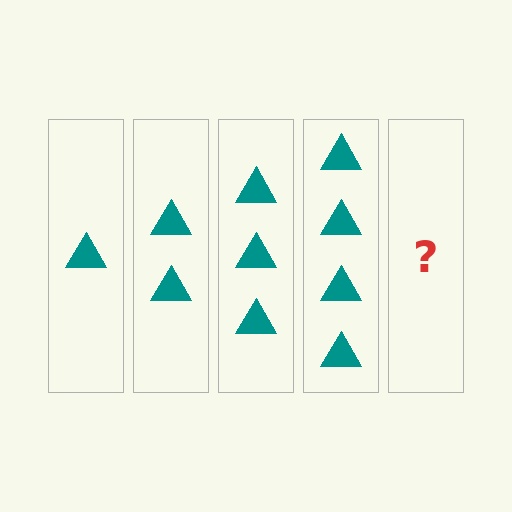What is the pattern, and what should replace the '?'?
The pattern is that each step adds one more triangle. The '?' should be 5 triangles.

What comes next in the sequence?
The next element should be 5 triangles.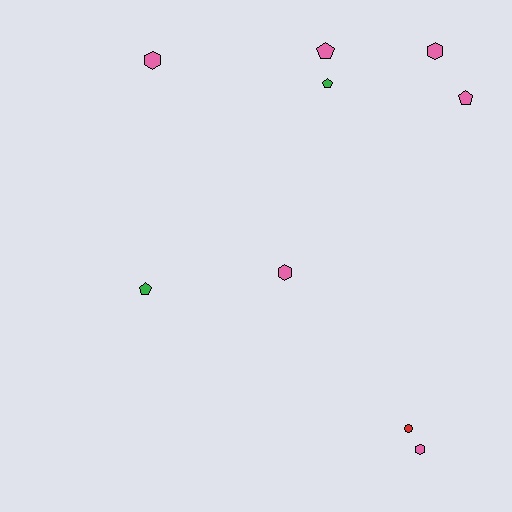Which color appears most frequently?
Pink, with 6 objects.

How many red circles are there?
There is 1 red circle.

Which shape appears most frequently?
Pentagon, with 4 objects.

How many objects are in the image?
There are 9 objects.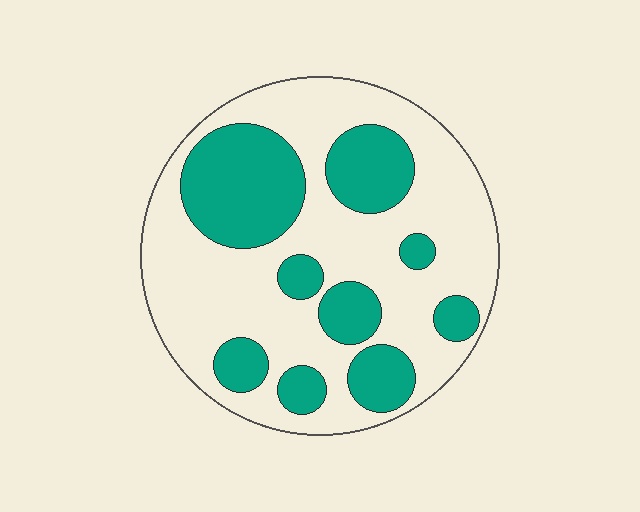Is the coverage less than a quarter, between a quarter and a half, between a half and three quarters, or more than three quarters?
Between a quarter and a half.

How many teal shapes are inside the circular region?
9.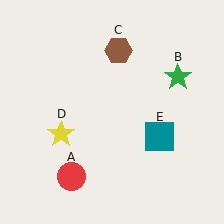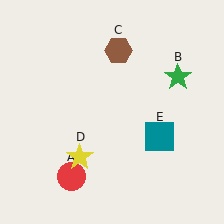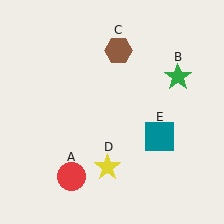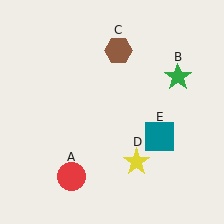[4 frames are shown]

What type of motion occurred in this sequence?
The yellow star (object D) rotated counterclockwise around the center of the scene.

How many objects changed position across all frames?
1 object changed position: yellow star (object D).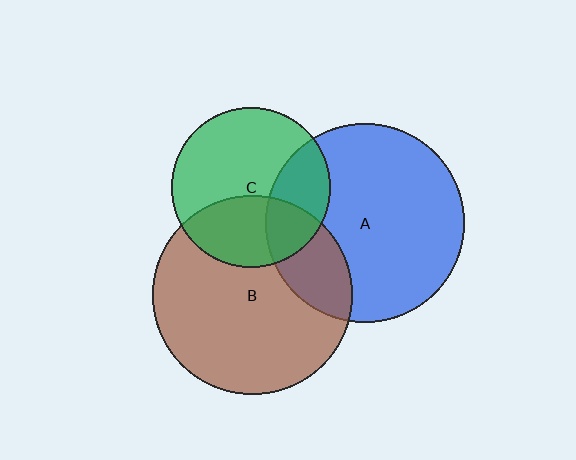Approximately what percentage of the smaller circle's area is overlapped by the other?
Approximately 20%.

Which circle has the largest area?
Circle B (brown).